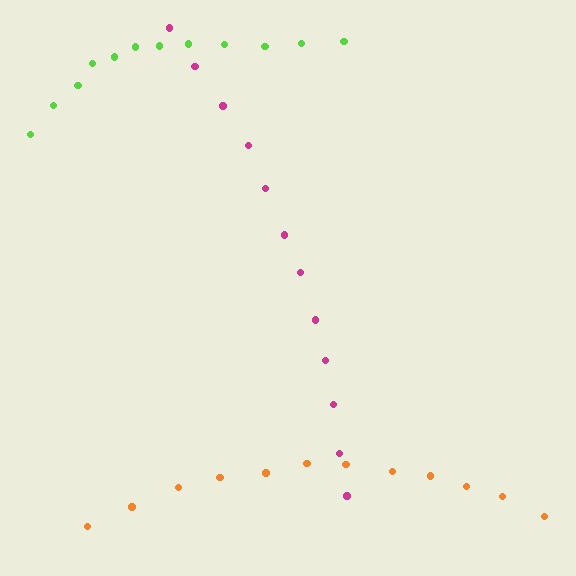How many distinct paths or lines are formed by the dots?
There are 3 distinct paths.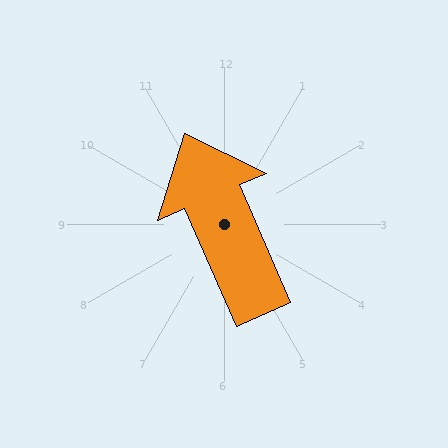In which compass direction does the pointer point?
Northwest.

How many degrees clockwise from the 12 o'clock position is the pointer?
Approximately 336 degrees.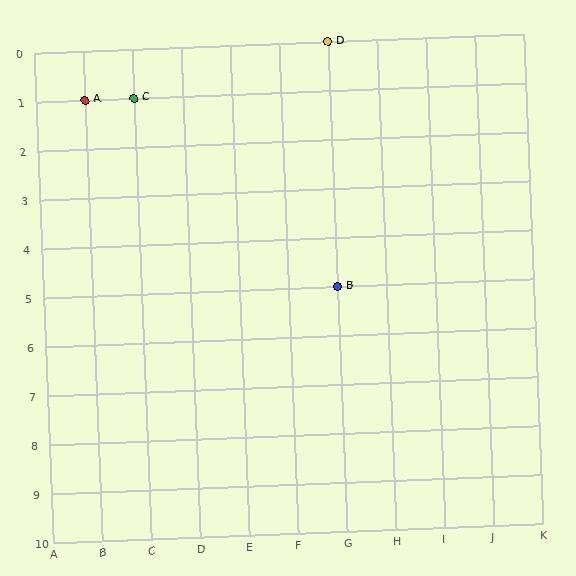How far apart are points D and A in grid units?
Points D and A are 5 columns and 1 row apart (about 5.1 grid units diagonally).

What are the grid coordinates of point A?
Point A is at grid coordinates (B, 1).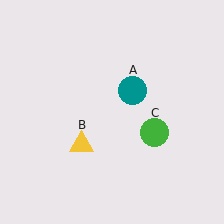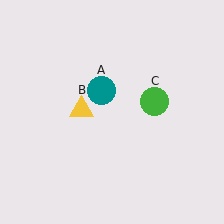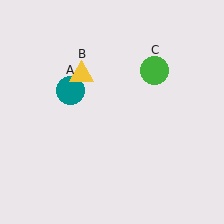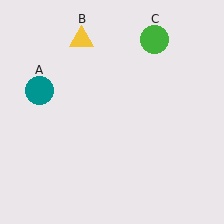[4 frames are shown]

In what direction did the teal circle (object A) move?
The teal circle (object A) moved left.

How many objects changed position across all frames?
3 objects changed position: teal circle (object A), yellow triangle (object B), green circle (object C).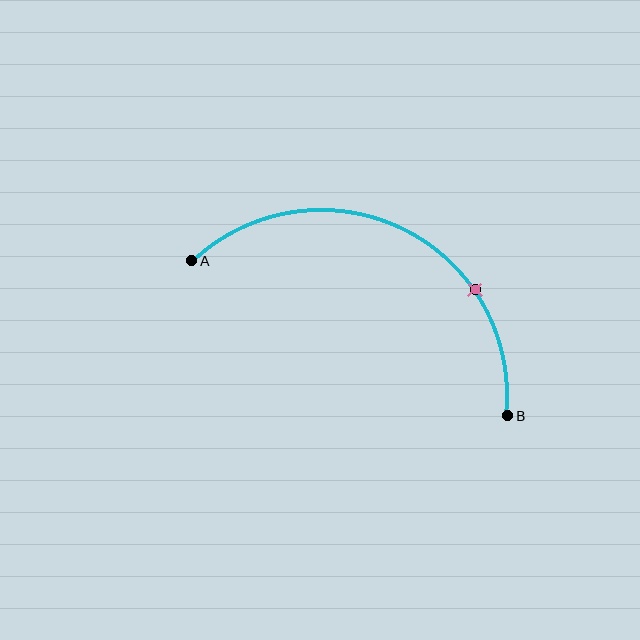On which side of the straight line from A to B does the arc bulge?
The arc bulges above the straight line connecting A and B.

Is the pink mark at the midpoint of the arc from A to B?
No. The pink mark lies on the arc but is closer to endpoint B. The arc midpoint would be at the point on the curve equidistant along the arc from both A and B.